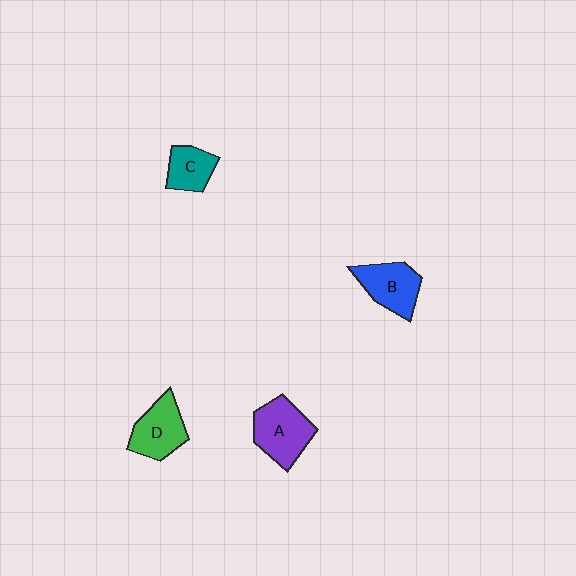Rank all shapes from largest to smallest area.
From largest to smallest: A (purple), D (green), B (blue), C (teal).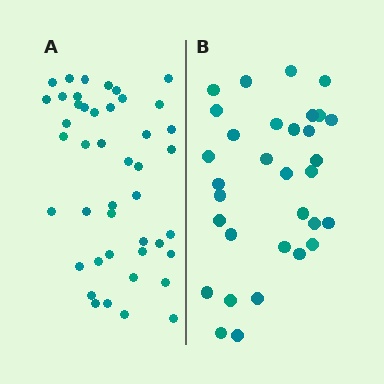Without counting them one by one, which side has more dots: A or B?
Region A (the left region) has more dots.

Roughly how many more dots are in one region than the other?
Region A has roughly 12 or so more dots than region B.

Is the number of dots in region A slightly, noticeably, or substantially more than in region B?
Region A has noticeably more, but not dramatically so. The ratio is roughly 1.4 to 1.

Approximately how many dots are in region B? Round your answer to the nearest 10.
About 30 dots. (The exact count is 32, which rounds to 30.)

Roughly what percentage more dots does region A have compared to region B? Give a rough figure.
About 40% more.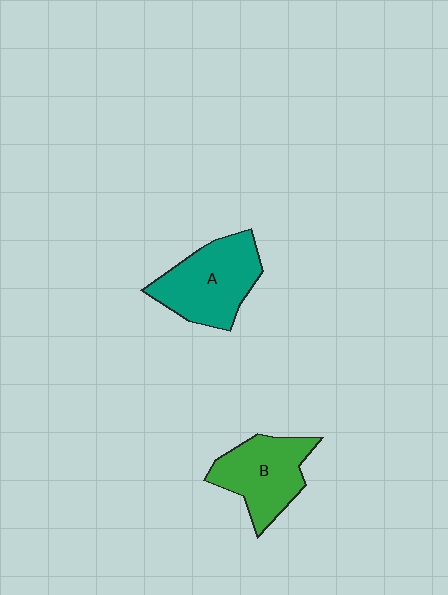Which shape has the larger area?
Shape A (teal).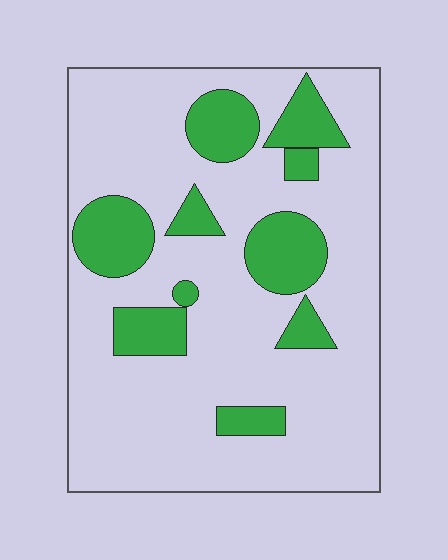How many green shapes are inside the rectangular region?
10.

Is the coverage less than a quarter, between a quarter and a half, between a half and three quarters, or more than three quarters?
Less than a quarter.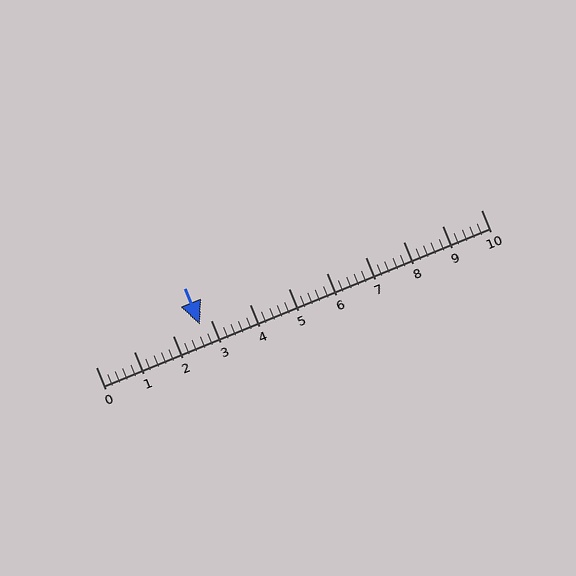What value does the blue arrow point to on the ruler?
The blue arrow points to approximately 2.7.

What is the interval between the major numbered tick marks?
The major tick marks are spaced 1 units apart.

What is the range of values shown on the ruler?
The ruler shows values from 0 to 10.